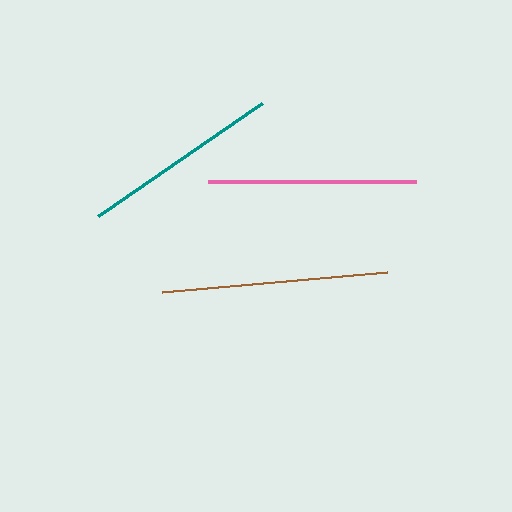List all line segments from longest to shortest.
From longest to shortest: brown, pink, teal.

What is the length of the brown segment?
The brown segment is approximately 226 pixels long.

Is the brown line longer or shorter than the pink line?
The brown line is longer than the pink line.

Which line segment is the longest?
The brown line is the longest at approximately 226 pixels.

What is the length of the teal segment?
The teal segment is approximately 200 pixels long.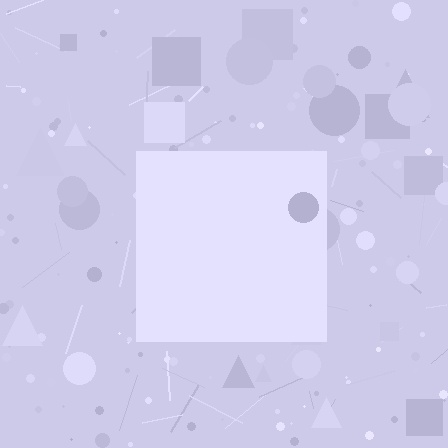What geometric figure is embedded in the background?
A square is embedded in the background.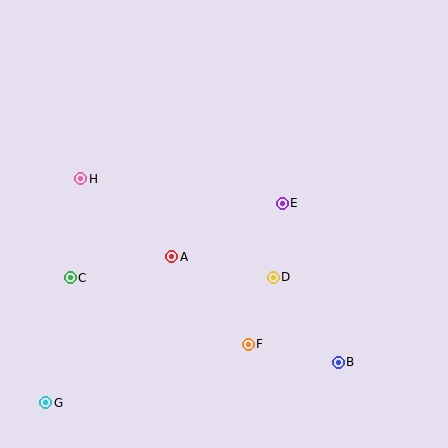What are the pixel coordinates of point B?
Point B is at (338, 362).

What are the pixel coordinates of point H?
Point H is at (81, 179).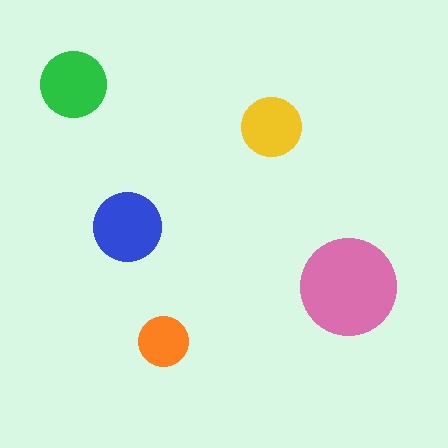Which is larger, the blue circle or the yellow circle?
The blue one.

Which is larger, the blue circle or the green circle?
The blue one.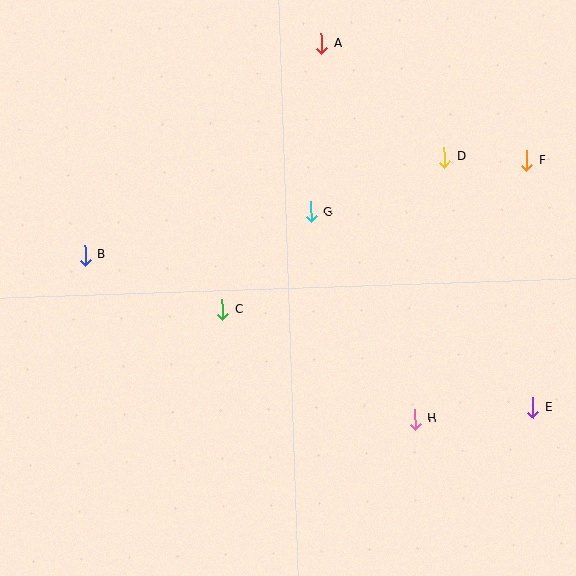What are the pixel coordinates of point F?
Point F is at (526, 161).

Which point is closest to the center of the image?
Point C at (222, 310) is closest to the center.